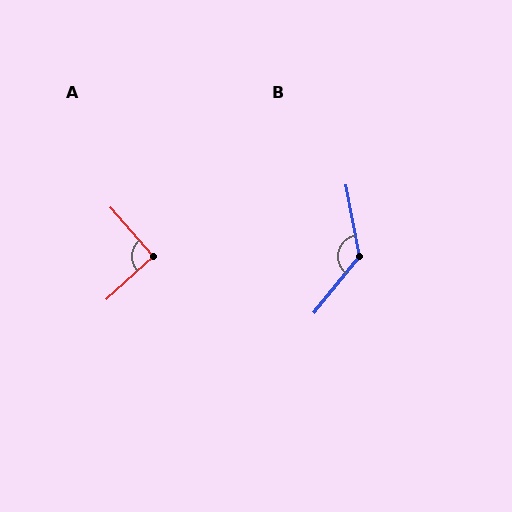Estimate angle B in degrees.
Approximately 130 degrees.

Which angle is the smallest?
A, at approximately 91 degrees.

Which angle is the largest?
B, at approximately 130 degrees.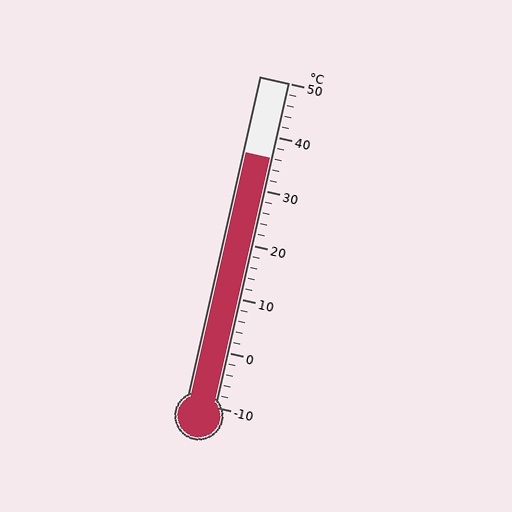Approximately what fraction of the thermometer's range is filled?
The thermometer is filled to approximately 75% of its range.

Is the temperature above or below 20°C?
The temperature is above 20°C.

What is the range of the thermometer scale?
The thermometer scale ranges from -10°C to 50°C.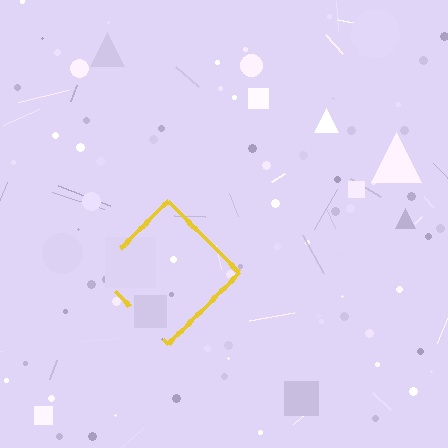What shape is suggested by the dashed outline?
The dashed outline suggests a diamond.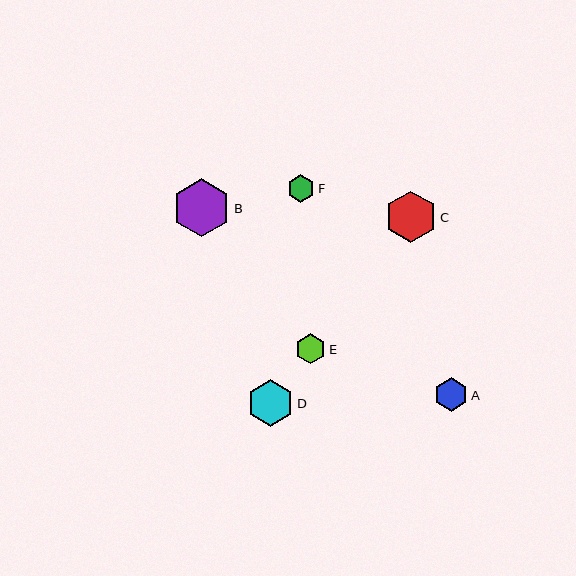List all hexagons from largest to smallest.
From largest to smallest: B, C, D, A, E, F.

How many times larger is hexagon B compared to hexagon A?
Hexagon B is approximately 1.7 times the size of hexagon A.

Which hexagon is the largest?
Hexagon B is the largest with a size of approximately 58 pixels.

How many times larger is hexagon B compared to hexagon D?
Hexagon B is approximately 1.3 times the size of hexagon D.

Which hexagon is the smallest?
Hexagon F is the smallest with a size of approximately 28 pixels.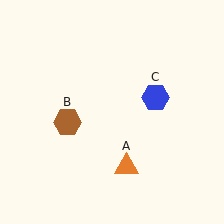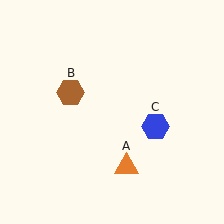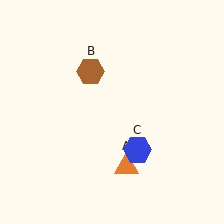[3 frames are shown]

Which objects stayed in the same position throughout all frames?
Orange triangle (object A) remained stationary.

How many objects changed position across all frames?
2 objects changed position: brown hexagon (object B), blue hexagon (object C).